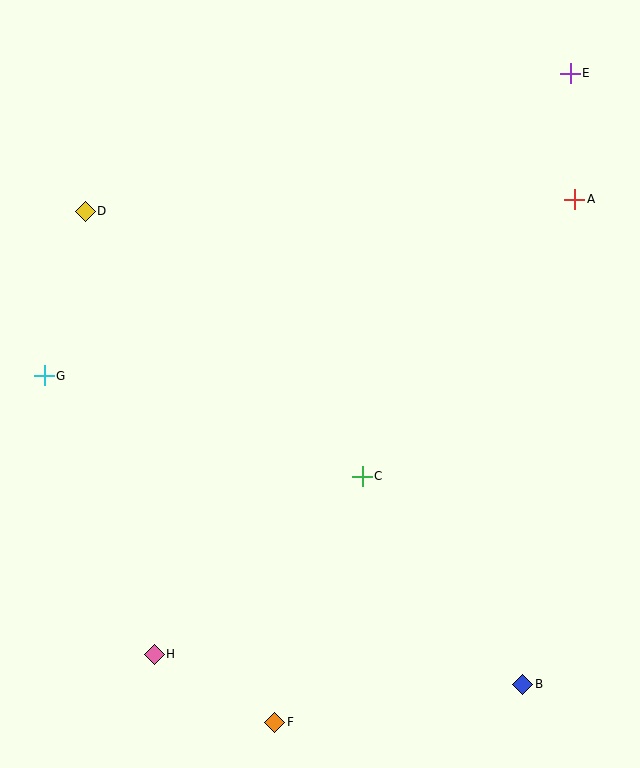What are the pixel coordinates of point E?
Point E is at (570, 73).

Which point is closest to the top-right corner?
Point E is closest to the top-right corner.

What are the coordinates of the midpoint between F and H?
The midpoint between F and H is at (215, 688).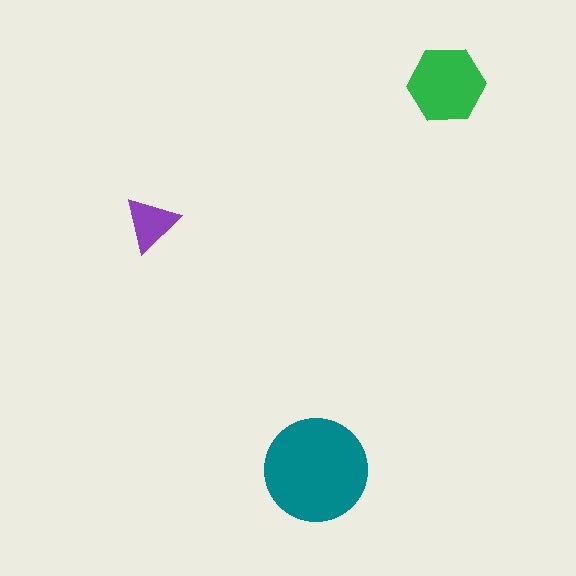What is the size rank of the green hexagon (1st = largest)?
2nd.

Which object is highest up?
The green hexagon is topmost.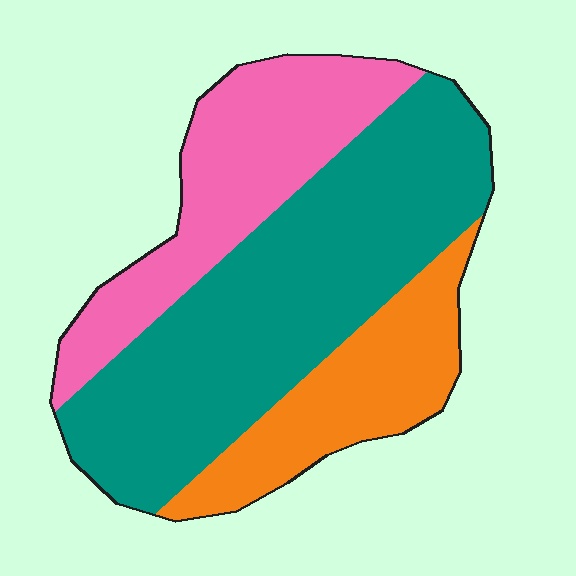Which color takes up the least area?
Orange, at roughly 20%.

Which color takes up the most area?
Teal, at roughly 50%.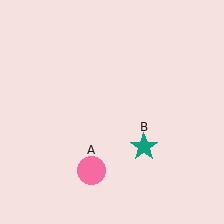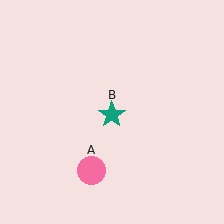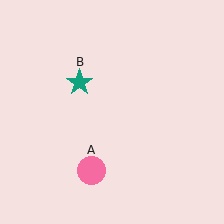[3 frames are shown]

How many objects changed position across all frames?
1 object changed position: teal star (object B).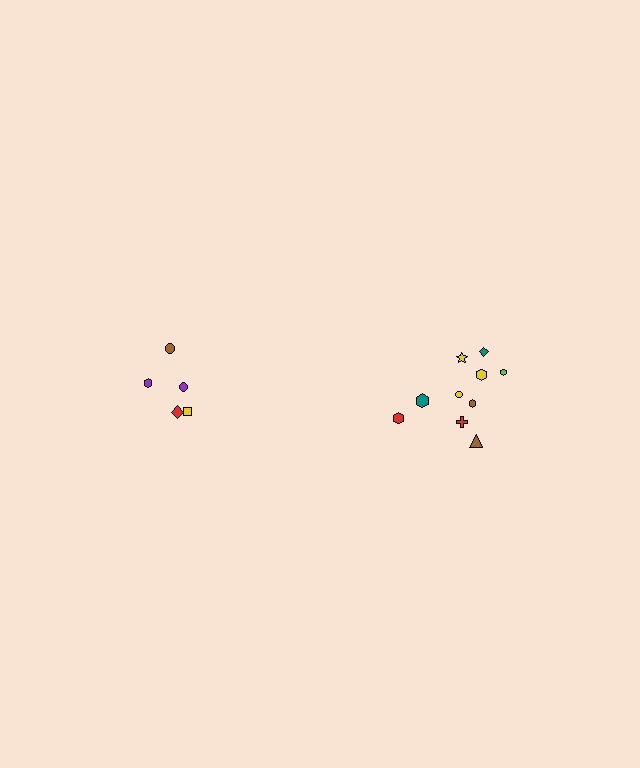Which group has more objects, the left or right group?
The right group.